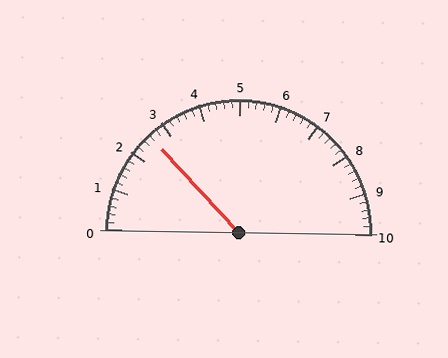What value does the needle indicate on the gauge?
The needle indicates approximately 2.6.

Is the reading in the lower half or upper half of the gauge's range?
The reading is in the lower half of the range (0 to 10).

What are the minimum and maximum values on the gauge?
The gauge ranges from 0 to 10.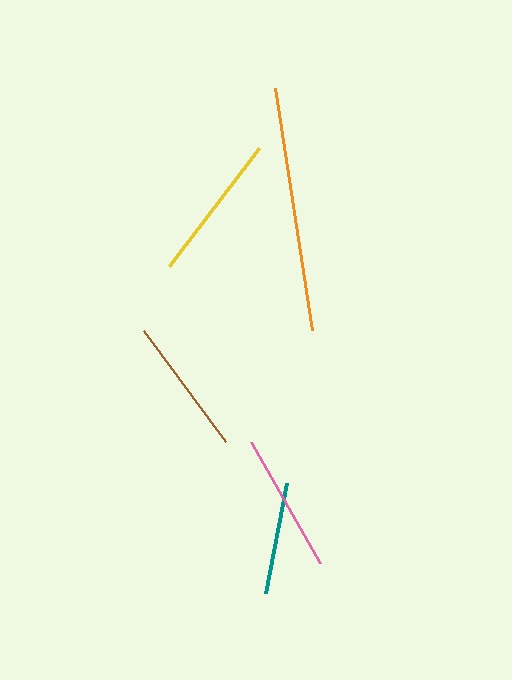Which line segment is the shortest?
The teal line is the shortest at approximately 112 pixels.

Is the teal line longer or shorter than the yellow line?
The yellow line is longer than the teal line.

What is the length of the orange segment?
The orange segment is approximately 245 pixels long.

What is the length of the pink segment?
The pink segment is approximately 139 pixels long.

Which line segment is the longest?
The orange line is the longest at approximately 245 pixels.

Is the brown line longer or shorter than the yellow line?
The yellow line is longer than the brown line.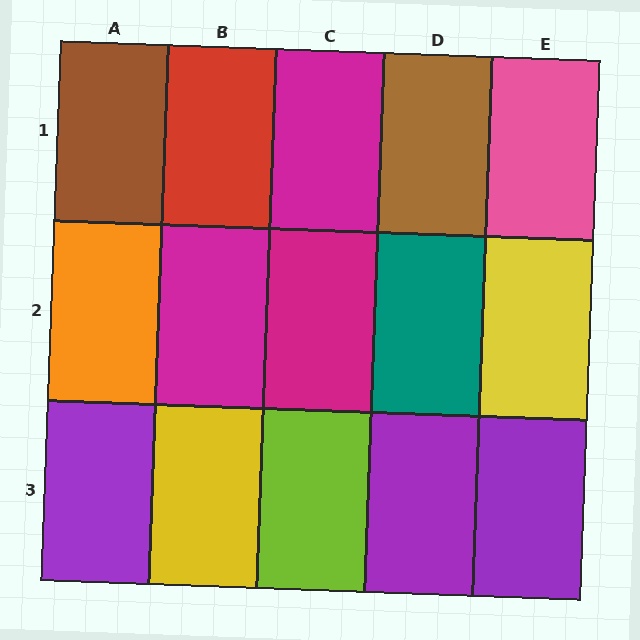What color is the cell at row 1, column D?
Brown.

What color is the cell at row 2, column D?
Teal.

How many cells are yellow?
2 cells are yellow.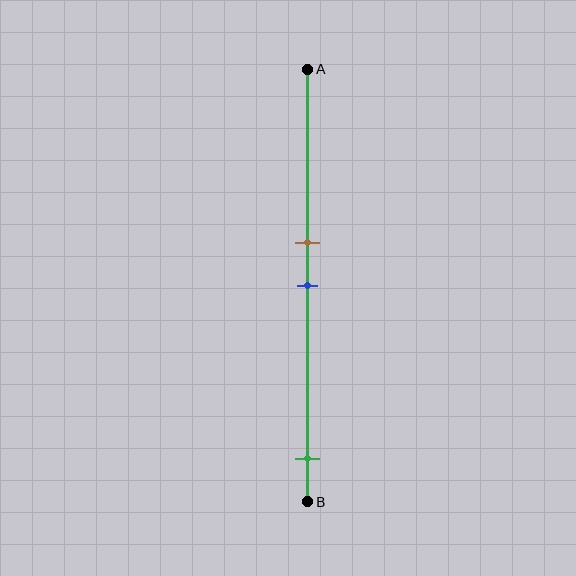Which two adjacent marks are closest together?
The brown and blue marks are the closest adjacent pair.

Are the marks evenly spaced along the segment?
No, the marks are not evenly spaced.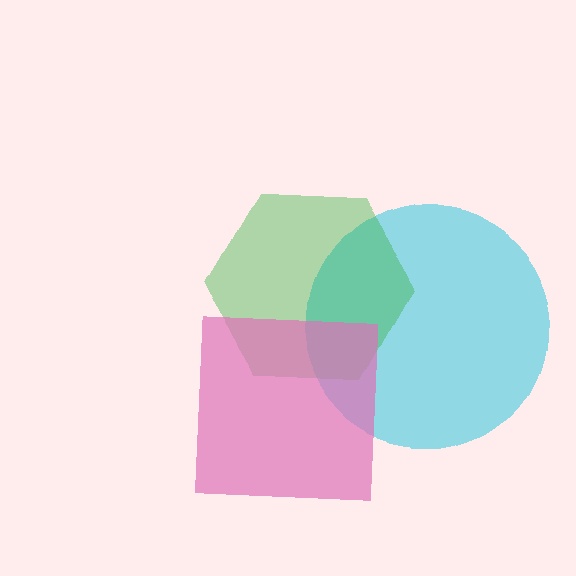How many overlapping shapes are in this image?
There are 3 overlapping shapes in the image.